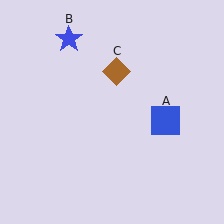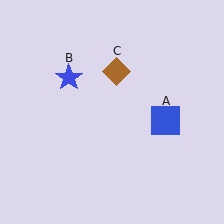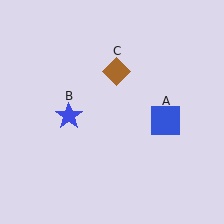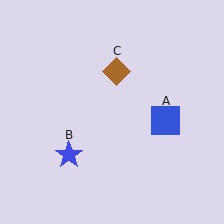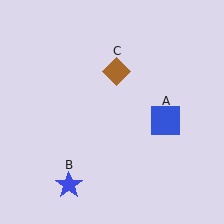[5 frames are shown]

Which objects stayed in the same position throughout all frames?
Blue square (object A) and brown diamond (object C) remained stationary.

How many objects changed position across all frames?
1 object changed position: blue star (object B).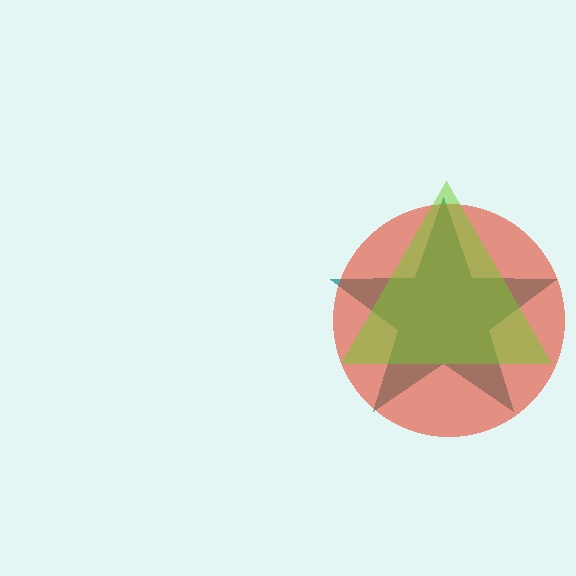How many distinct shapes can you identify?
There are 3 distinct shapes: a teal star, a red circle, a lime triangle.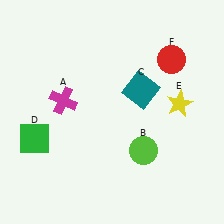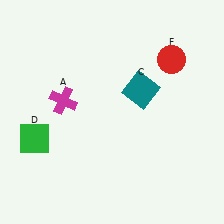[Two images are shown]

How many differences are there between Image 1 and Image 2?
There are 2 differences between the two images.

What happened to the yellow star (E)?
The yellow star (E) was removed in Image 2. It was in the top-right area of Image 1.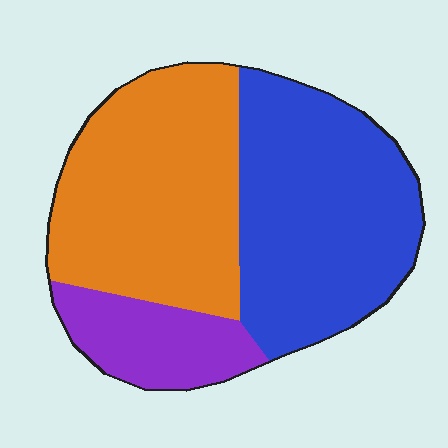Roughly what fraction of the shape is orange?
Orange covers about 40% of the shape.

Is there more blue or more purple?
Blue.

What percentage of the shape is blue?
Blue covers 43% of the shape.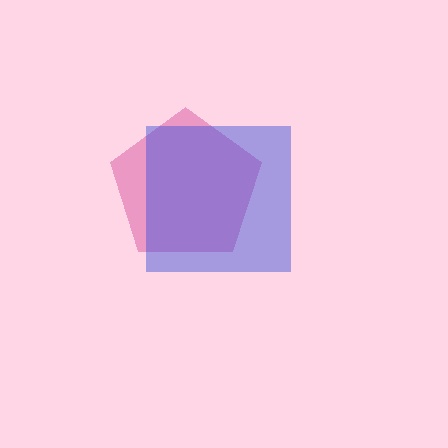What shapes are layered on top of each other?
The layered shapes are: a pink pentagon, a blue square.